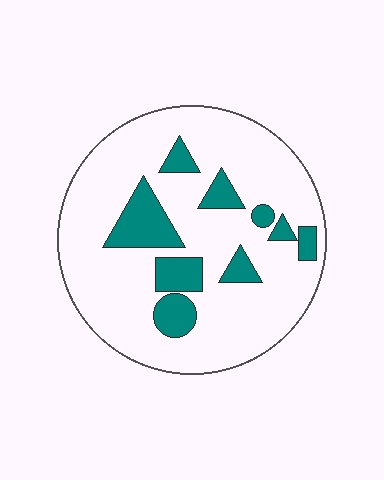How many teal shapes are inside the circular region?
9.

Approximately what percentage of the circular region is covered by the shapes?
Approximately 20%.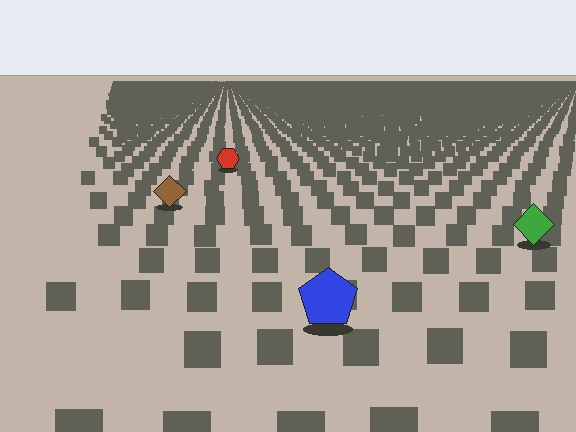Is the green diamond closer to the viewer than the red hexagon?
Yes. The green diamond is closer — you can tell from the texture gradient: the ground texture is coarser near it.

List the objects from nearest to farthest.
From nearest to farthest: the blue pentagon, the green diamond, the brown diamond, the red hexagon.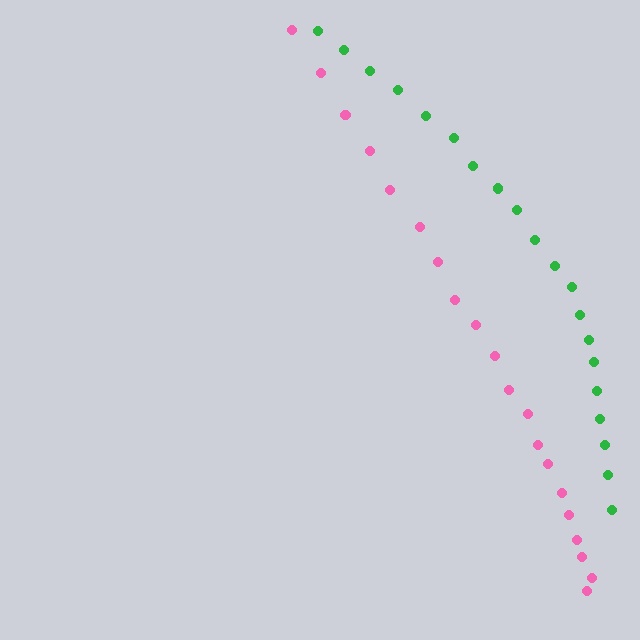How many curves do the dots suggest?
There are 2 distinct paths.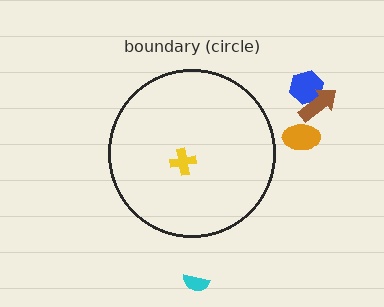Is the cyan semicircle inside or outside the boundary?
Outside.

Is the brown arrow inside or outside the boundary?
Outside.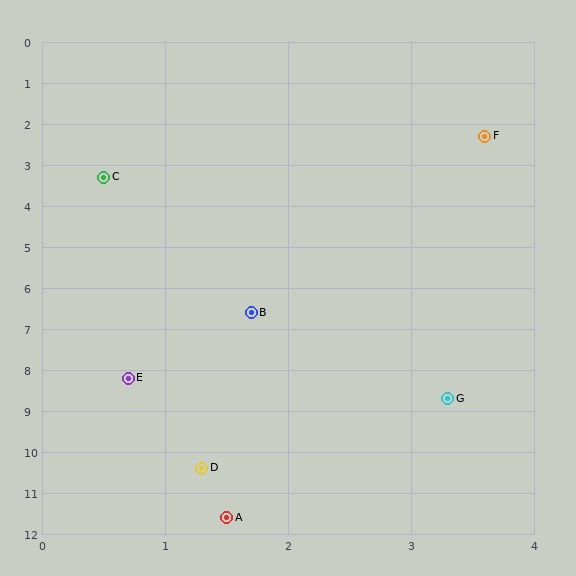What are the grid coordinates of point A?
Point A is at approximately (1.5, 11.6).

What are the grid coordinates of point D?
Point D is at approximately (1.3, 10.4).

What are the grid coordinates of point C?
Point C is at approximately (0.5, 3.3).